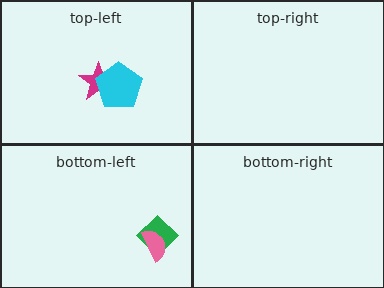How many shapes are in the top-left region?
2.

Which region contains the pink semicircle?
The bottom-left region.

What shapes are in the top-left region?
The magenta star, the cyan pentagon.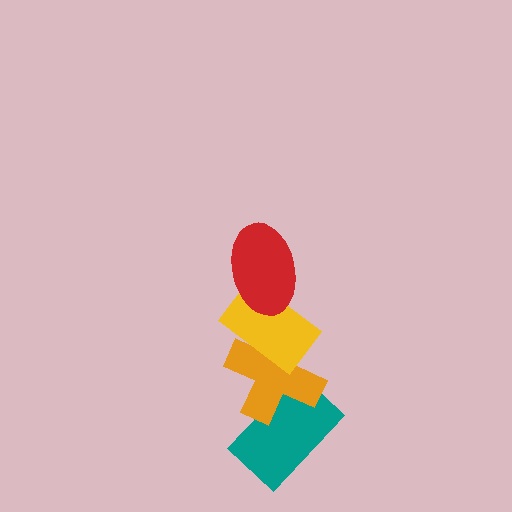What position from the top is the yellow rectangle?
The yellow rectangle is 2nd from the top.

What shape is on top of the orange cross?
The yellow rectangle is on top of the orange cross.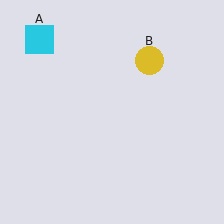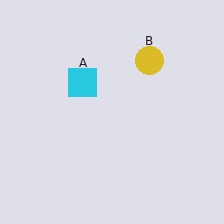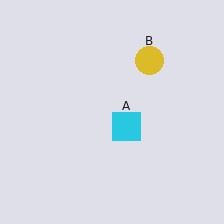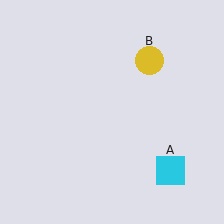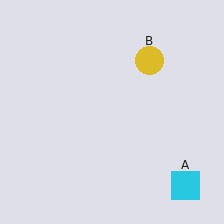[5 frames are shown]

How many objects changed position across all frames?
1 object changed position: cyan square (object A).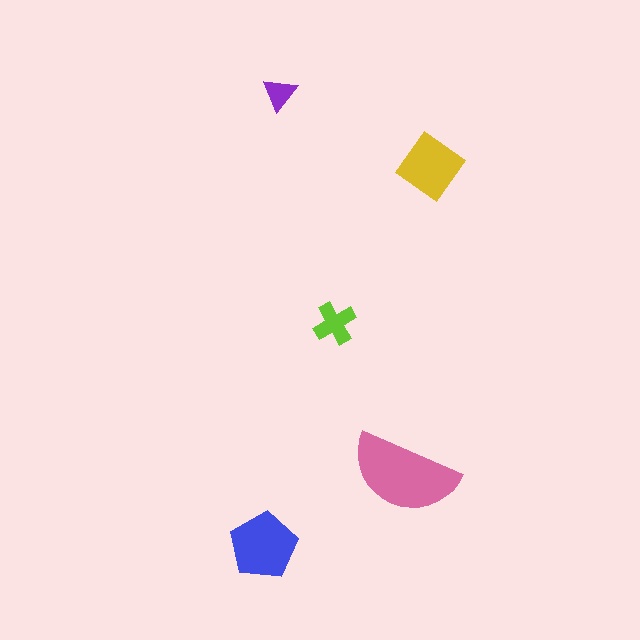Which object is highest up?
The purple triangle is topmost.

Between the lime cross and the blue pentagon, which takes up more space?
The blue pentagon.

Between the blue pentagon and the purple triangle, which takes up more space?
The blue pentagon.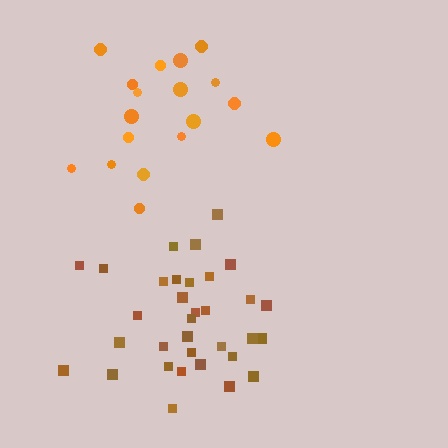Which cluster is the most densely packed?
Orange.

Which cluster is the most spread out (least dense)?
Brown.